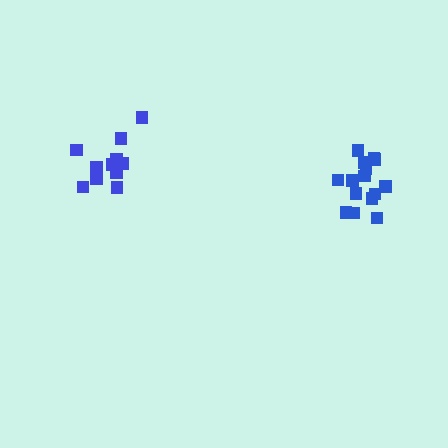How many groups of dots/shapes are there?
There are 2 groups.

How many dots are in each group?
Group 1: 11 dots, Group 2: 15 dots (26 total).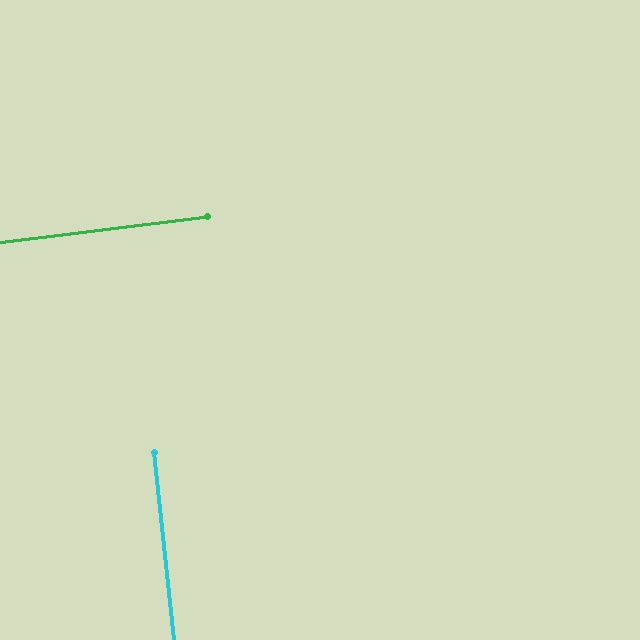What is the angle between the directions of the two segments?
Approximately 89 degrees.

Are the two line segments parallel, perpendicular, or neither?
Perpendicular — they meet at approximately 89°.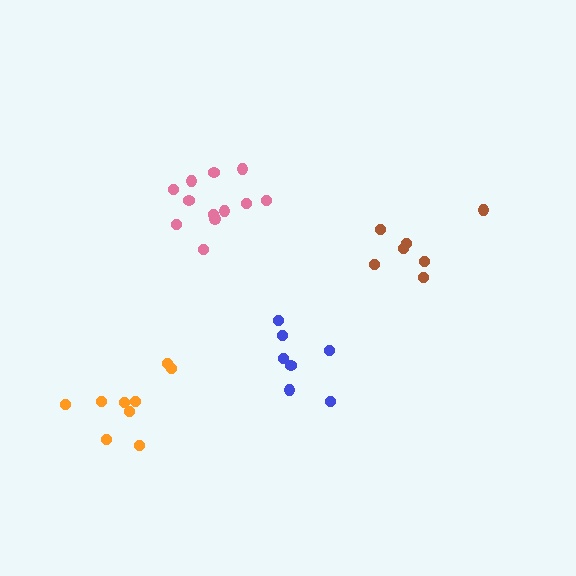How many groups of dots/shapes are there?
There are 4 groups.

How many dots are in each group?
Group 1: 7 dots, Group 2: 12 dots, Group 3: 7 dots, Group 4: 9 dots (35 total).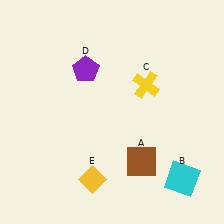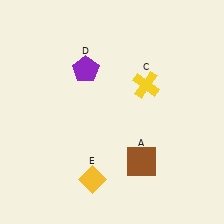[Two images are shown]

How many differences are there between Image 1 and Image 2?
There is 1 difference between the two images.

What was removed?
The cyan square (B) was removed in Image 2.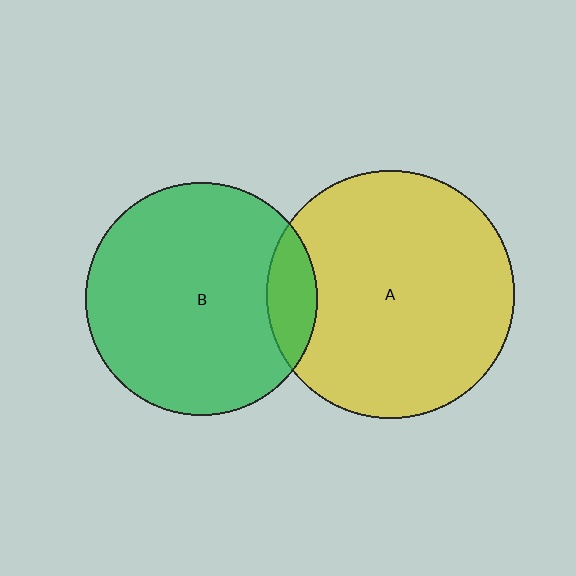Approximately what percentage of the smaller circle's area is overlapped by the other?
Approximately 10%.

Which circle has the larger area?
Circle A (yellow).